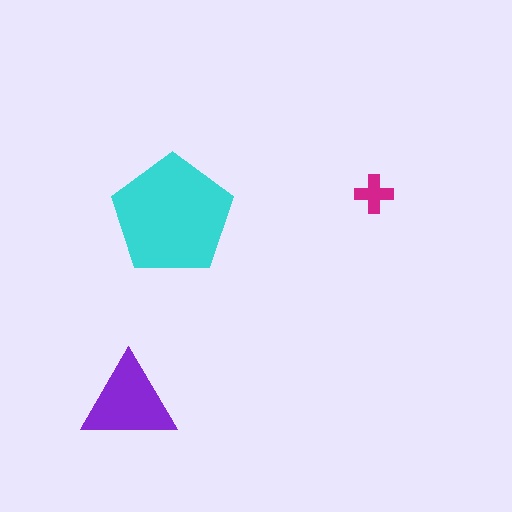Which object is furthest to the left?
The purple triangle is leftmost.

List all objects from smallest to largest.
The magenta cross, the purple triangle, the cyan pentagon.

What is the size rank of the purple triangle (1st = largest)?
2nd.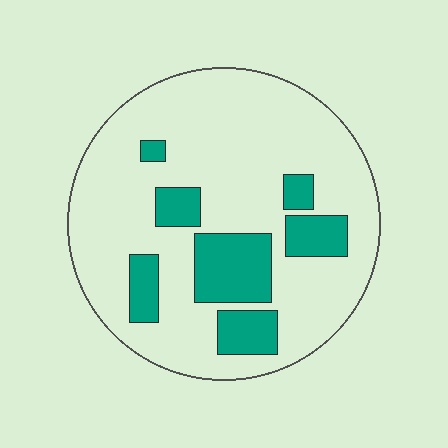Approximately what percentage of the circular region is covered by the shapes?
Approximately 20%.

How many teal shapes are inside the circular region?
7.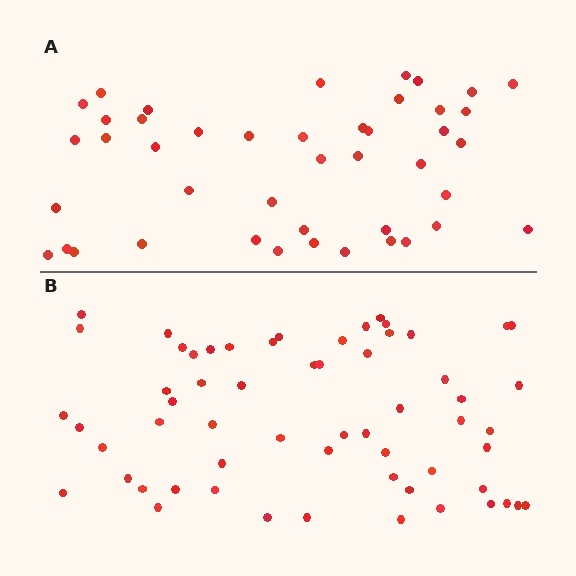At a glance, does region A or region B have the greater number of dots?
Region B (the bottom region) has more dots.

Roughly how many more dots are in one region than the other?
Region B has approximately 15 more dots than region A.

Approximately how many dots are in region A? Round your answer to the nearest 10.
About 40 dots. (The exact count is 44, which rounds to 40.)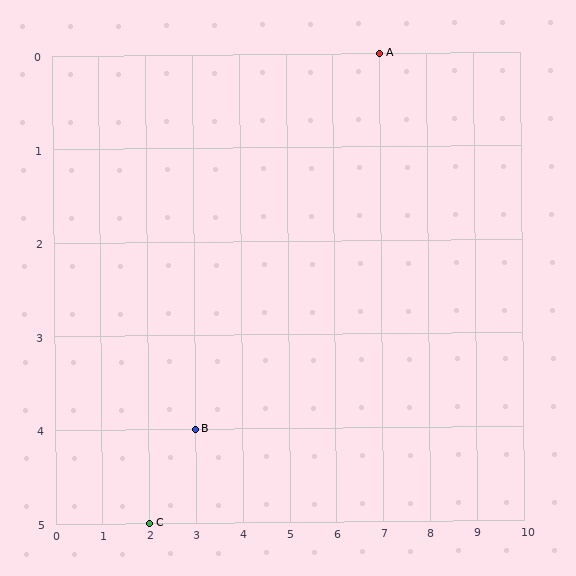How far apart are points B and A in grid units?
Points B and A are 4 columns and 4 rows apart (about 5.7 grid units diagonally).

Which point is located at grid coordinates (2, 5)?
Point C is at (2, 5).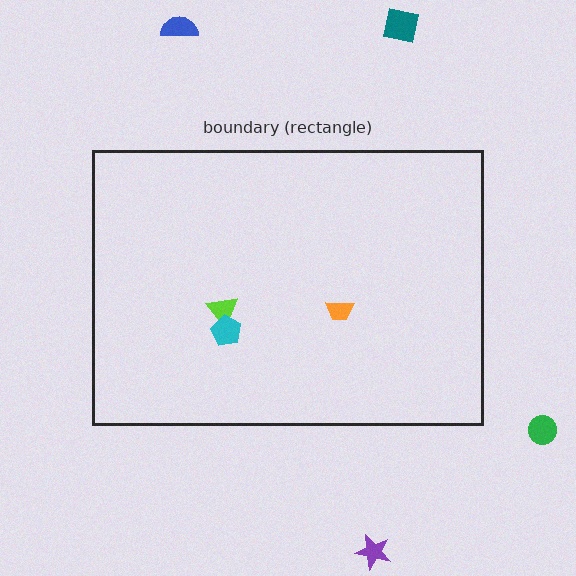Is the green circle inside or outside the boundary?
Outside.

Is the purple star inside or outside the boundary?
Outside.